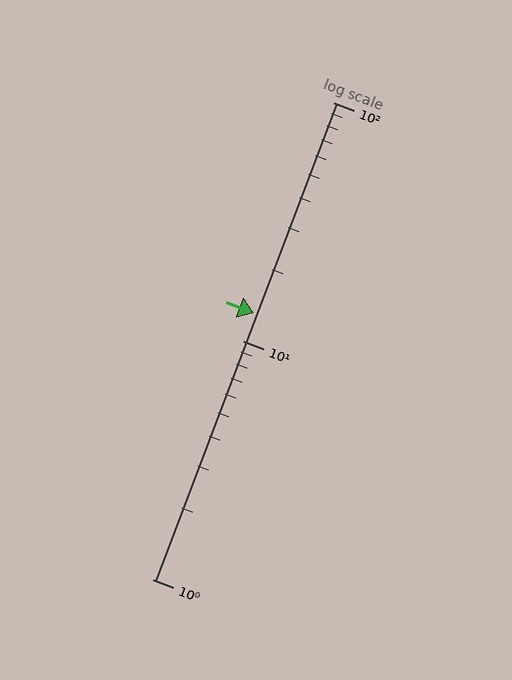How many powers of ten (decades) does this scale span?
The scale spans 2 decades, from 1 to 100.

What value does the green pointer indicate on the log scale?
The pointer indicates approximately 13.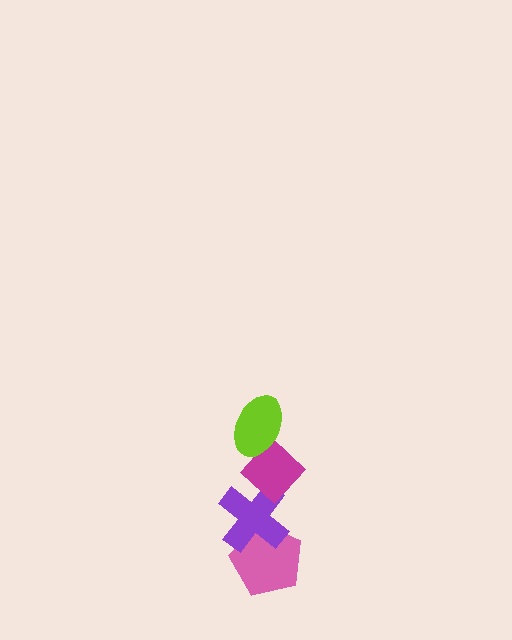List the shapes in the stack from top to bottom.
From top to bottom: the lime ellipse, the magenta diamond, the purple cross, the pink pentagon.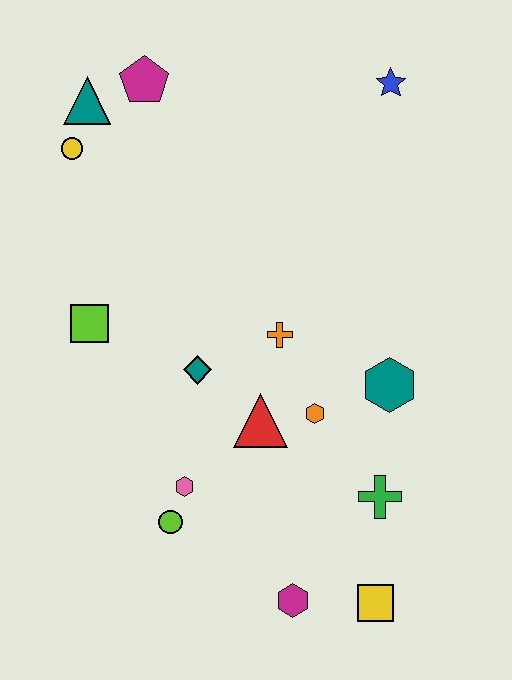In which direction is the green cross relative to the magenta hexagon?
The green cross is above the magenta hexagon.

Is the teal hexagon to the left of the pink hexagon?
No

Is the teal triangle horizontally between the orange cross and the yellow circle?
Yes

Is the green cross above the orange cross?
No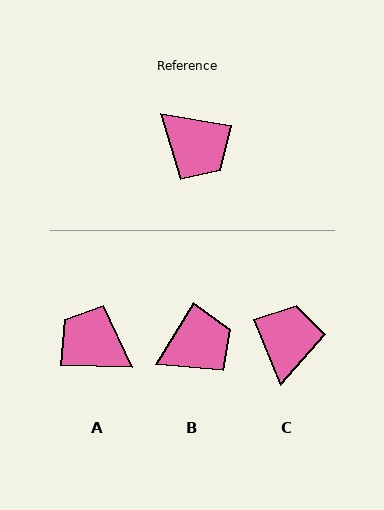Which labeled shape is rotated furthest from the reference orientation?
A, about 172 degrees away.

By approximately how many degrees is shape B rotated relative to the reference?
Approximately 68 degrees counter-clockwise.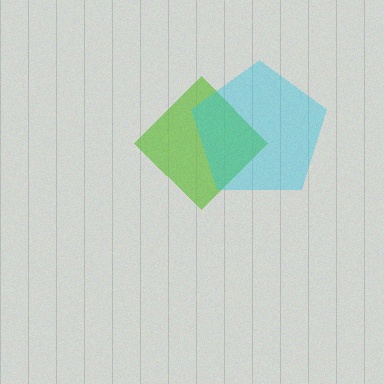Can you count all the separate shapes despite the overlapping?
Yes, there are 2 separate shapes.